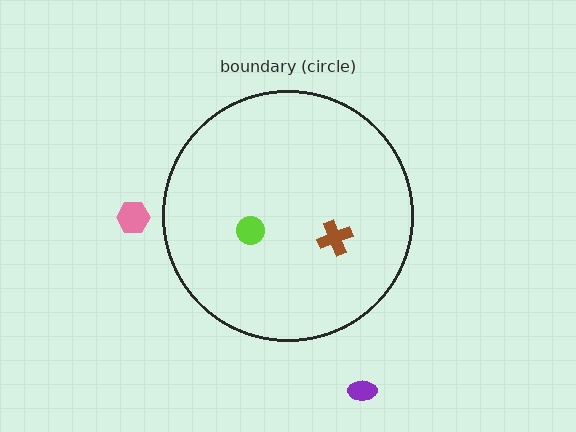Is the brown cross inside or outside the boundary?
Inside.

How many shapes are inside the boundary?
2 inside, 2 outside.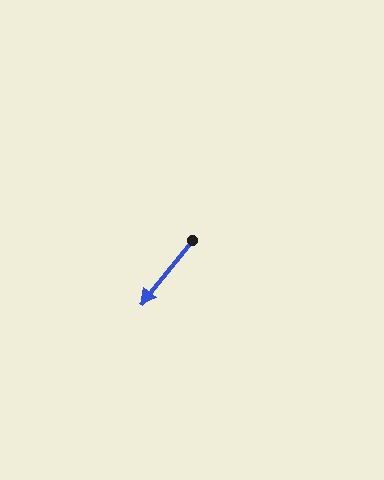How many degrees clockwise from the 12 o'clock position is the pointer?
Approximately 219 degrees.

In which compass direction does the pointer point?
Southwest.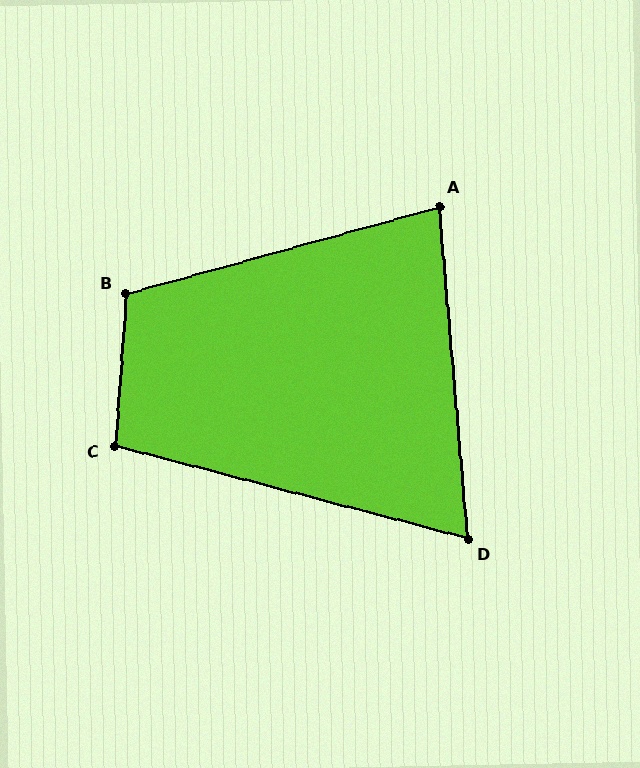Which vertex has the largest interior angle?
B, at approximately 109 degrees.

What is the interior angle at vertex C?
Approximately 101 degrees (obtuse).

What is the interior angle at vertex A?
Approximately 79 degrees (acute).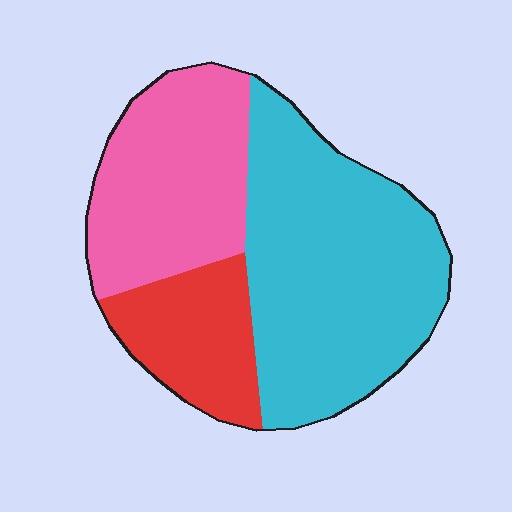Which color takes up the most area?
Cyan, at roughly 50%.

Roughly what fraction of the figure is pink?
Pink covers roughly 30% of the figure.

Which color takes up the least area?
Red, at roughly 20%.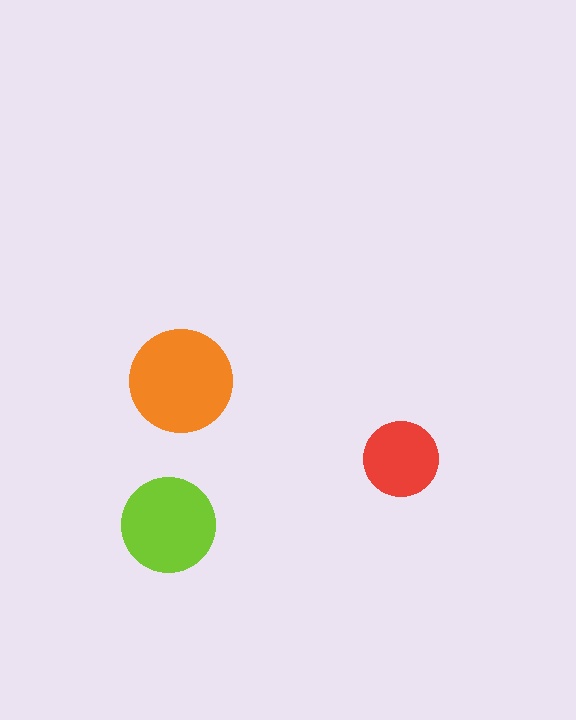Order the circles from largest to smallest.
the orange one, the lime one, the red one.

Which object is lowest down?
The lime circle is bottommost.